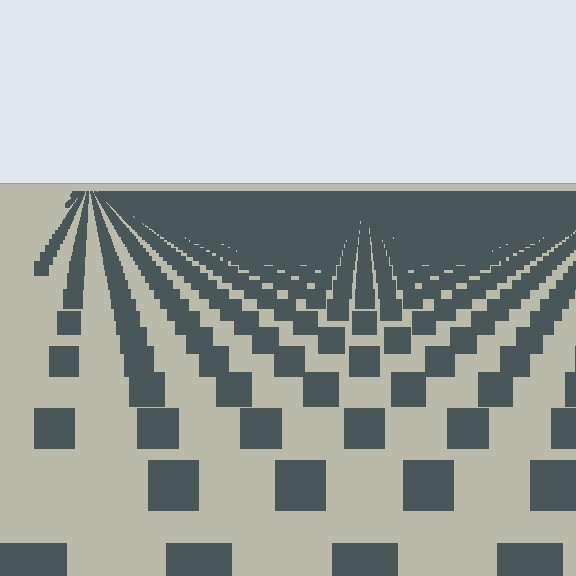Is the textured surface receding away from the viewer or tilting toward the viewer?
The surface is receding away from the viewer. Texture elements get smaller and denser toward the top.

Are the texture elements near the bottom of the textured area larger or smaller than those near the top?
Larger. Near the bottom, elements are closer to the viewer and appear at a bigger on-screen size.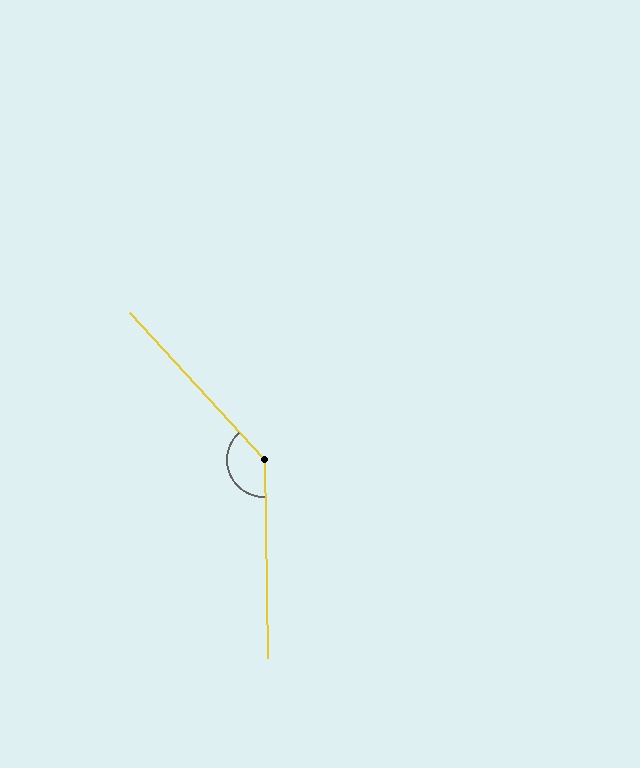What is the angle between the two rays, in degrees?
Approximately 138 degrees.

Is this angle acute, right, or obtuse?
It is obtuse.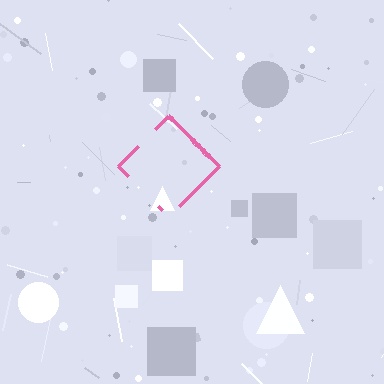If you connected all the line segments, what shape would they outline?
They would outline a diamond.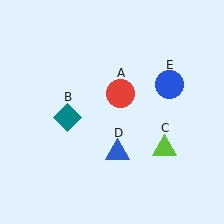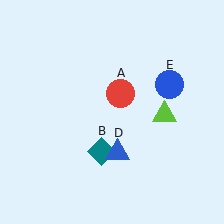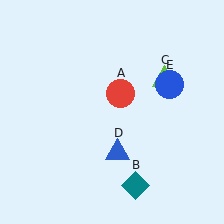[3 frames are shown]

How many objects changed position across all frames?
2 objects changed position: teal diamond (object B), lime triangle (object C).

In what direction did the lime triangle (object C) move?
The lime triangle (object C) moved up.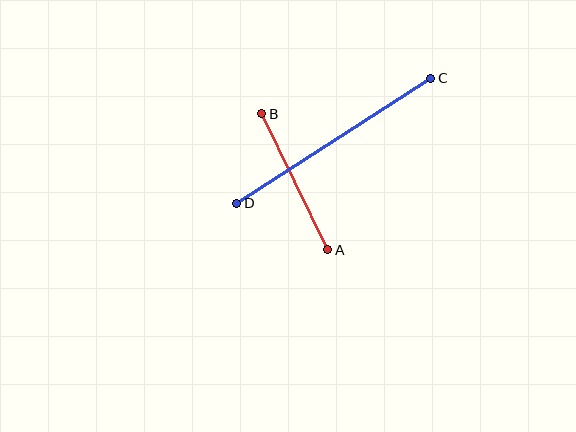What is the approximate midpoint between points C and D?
The midpoint is at approximately (334, 141) pixels.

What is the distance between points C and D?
The distance is approximately 231 pixels.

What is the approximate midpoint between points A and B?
The midpoint is at approximately (295, 182) pixels.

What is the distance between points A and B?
The distance is approximately 151 pixels.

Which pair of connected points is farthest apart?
Points C and D are farthest apart.